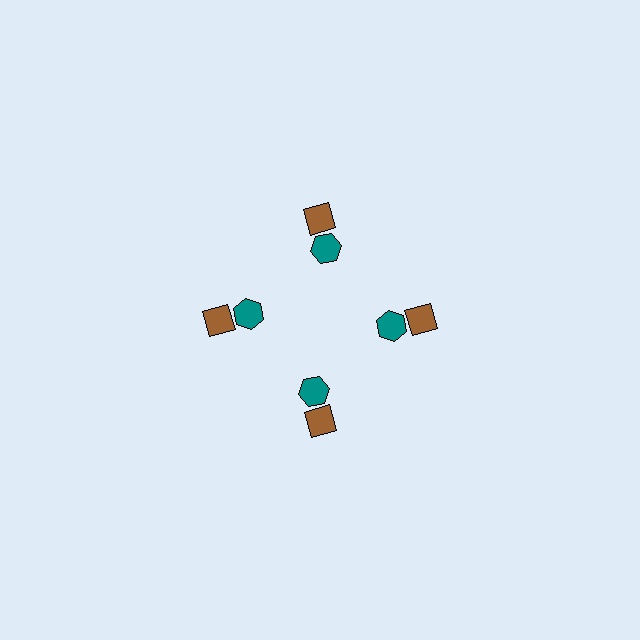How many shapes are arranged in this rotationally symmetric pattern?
There are 8 shapes, arranged in 4 groups of 2.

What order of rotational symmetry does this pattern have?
This pattern has 4-fold rotational symmetry.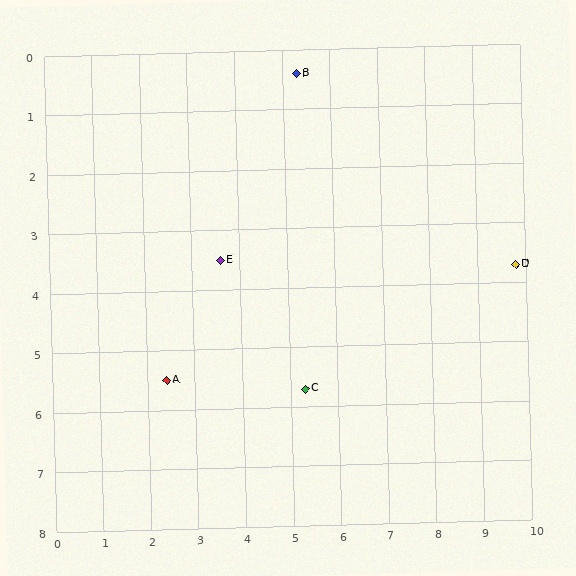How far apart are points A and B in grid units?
Points A and B are about 5.9 grid units apart.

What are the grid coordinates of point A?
Point A is at approximately (2.4, 5.5).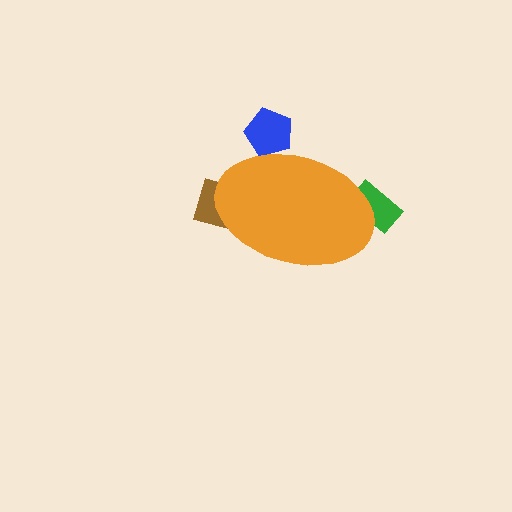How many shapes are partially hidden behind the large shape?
3 shapes are partially hidden.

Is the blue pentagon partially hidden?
Yes, the blue pentagon is partially hidden behind the orange ellipse.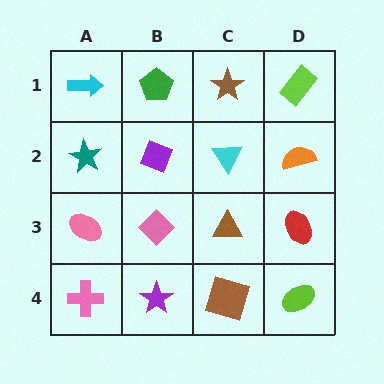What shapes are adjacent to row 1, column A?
A teal star (row 2, column A), a green pentagon (row 1, column B).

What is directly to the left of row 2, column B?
A teal star.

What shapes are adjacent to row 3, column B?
A purple diamond (row 2, column B), a purple star (row 4, column B), a pink ellipse (row 3, column A), a brown triangle (row 3, column C).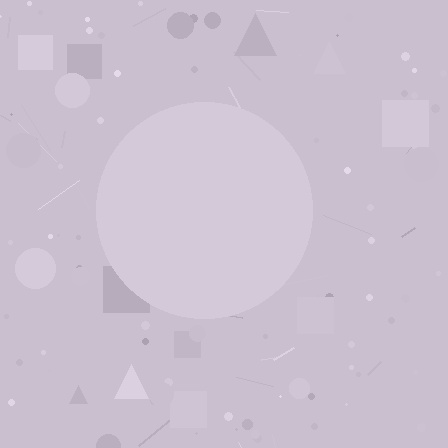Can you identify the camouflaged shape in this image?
The camouflaged shape is a circle.